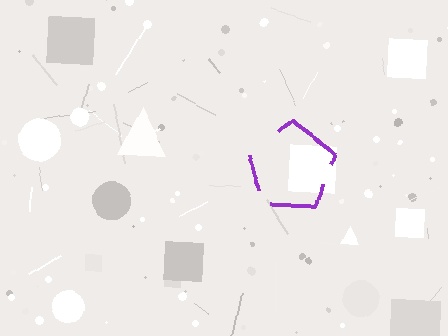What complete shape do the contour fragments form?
The contour fragments form a pentagon.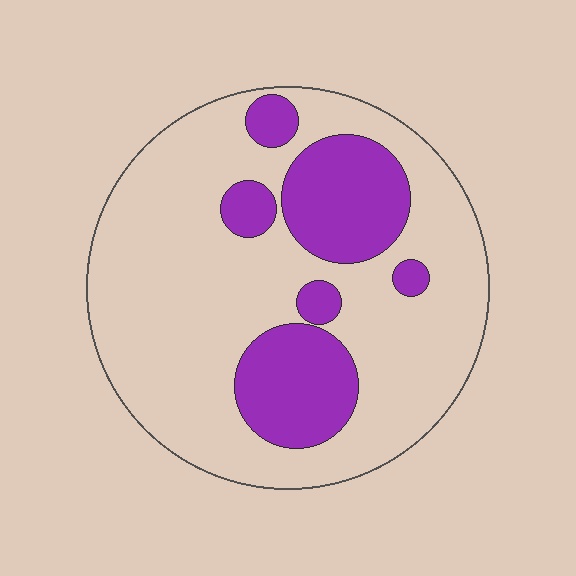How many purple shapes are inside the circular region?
6.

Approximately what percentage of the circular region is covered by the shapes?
Approximately 25%.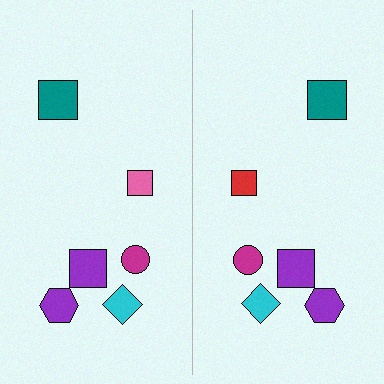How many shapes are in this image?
There are 12 shapes in this image.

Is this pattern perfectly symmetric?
No, the pattern is not perfectly symmetric. The red square on the right side breaks the symmetry — its mirror counterpart is pink.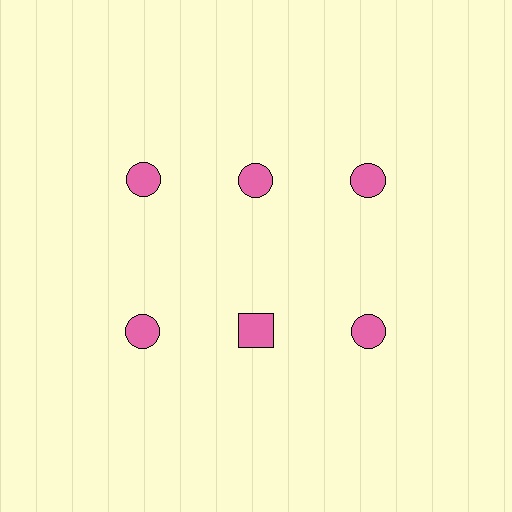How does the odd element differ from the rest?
It has a different shape: square instead of circle.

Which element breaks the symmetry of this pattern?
The pink square in the second row, second from left column breaks the symmetry. All other shapes are pink circles.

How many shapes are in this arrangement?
There are 6 shapes arranged in a grid pattern.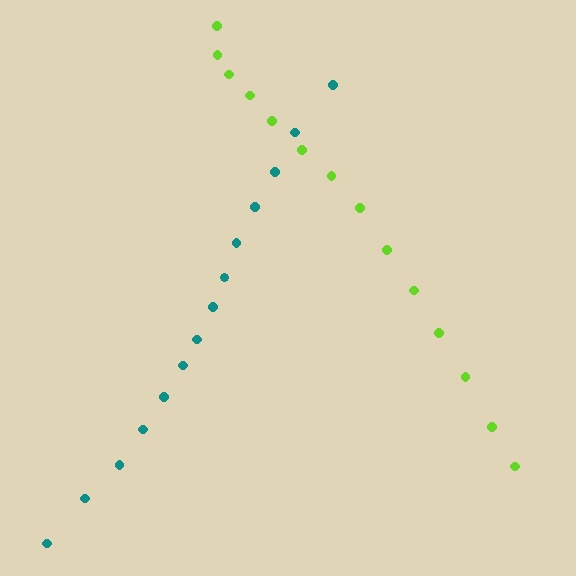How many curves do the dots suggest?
There are 2 distinct paths.